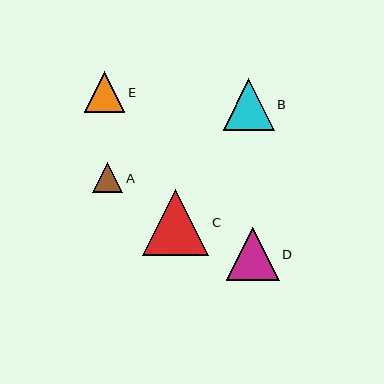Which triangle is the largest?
Triangle C is the largest with a size of approximately 66 pixels.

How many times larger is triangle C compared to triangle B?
Triangle C is approximately 1.3 times the size of triangle B.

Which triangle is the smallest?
Triangle A is the smallest with a size of approximately 30 pixels.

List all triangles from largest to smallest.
From largest to smallest: C, D, B, E, A.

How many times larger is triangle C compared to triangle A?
Triangle C is approximately 2.2 times the size of triangle A.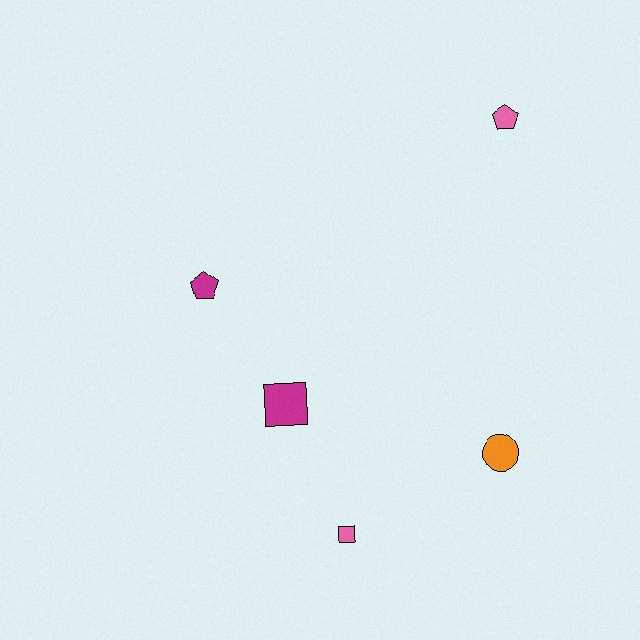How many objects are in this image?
There are 5 objects.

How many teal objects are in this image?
There are no teal objects.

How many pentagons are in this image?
There are 2 pentagons.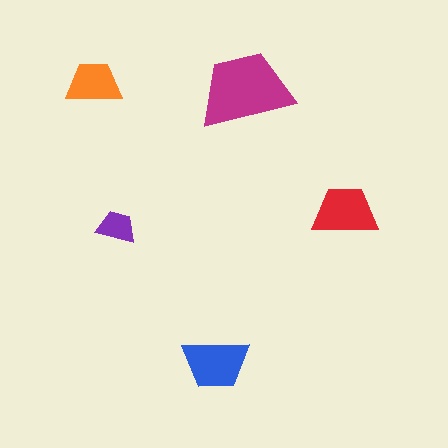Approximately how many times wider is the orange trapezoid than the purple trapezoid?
About 1.5 times wider.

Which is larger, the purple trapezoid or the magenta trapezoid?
The magenta one.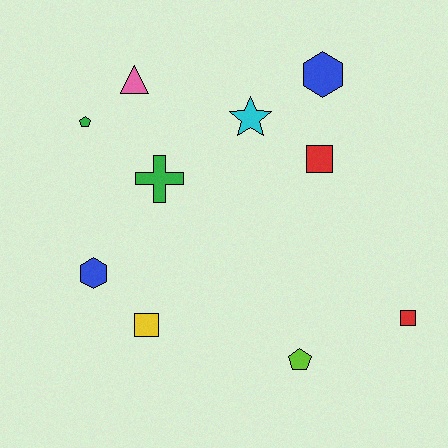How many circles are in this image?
There are no circles.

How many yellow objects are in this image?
There is 1 yellow object.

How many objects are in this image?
There are 10 objects.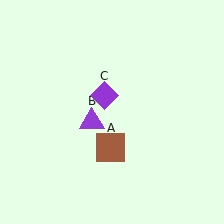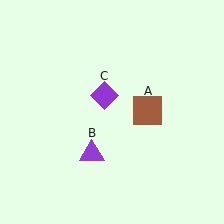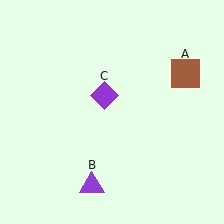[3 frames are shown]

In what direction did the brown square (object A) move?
The brown square (object A) moved up and to the right.